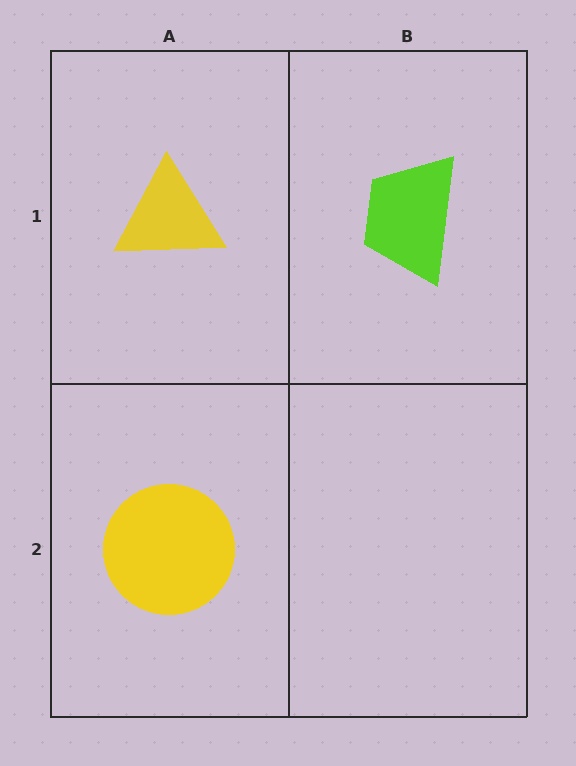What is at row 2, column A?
A yellow circle.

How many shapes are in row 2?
1 shape.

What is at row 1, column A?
A yellow triangle.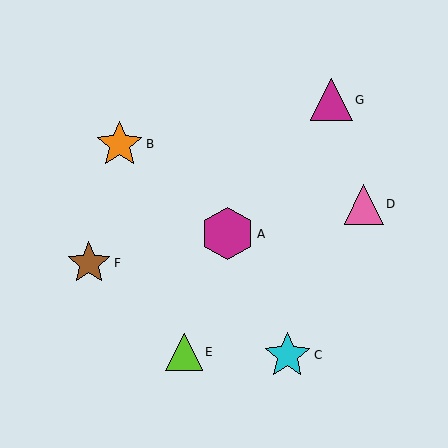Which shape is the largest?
The magenta hexagon (labeled A) is the largest.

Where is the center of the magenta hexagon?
The center of the magenta hexagon is at (227, 234).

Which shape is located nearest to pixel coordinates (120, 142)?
The orange star (labeled B) at (119, 144) is nearest to that location.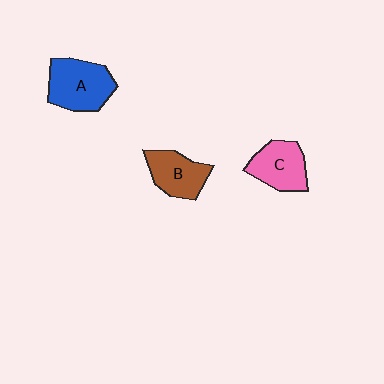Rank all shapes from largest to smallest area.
From largest to smallest: A (blue), C (pink), B (brown).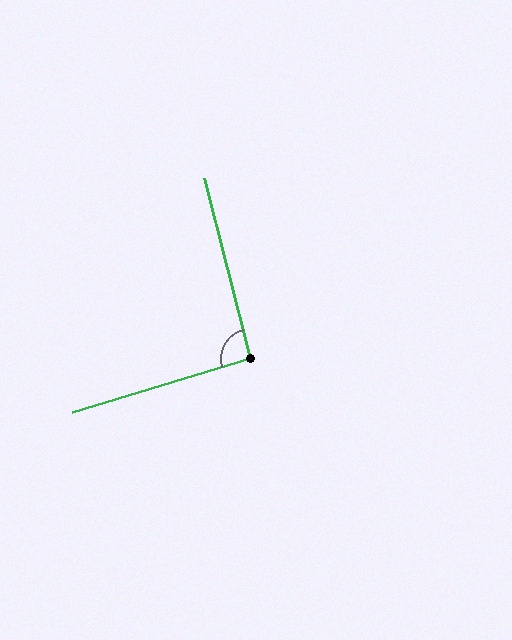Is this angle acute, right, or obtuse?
It is approximately a right angle.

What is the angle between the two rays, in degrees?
Approximately 92 degrees.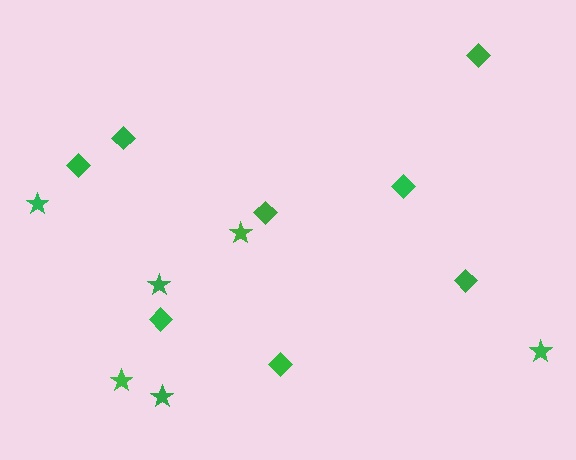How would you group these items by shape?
There are 2 groups: one group of diamonds (8) and one group of stars (6).